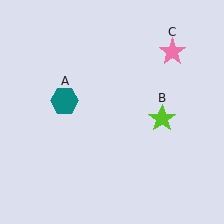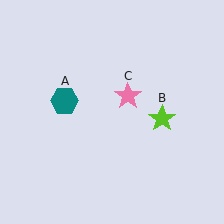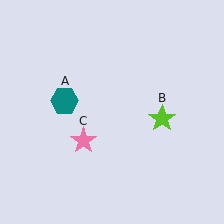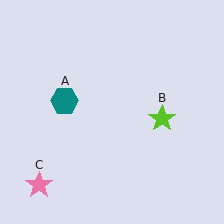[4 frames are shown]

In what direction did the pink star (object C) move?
The pink star (object C) moved down and to the left.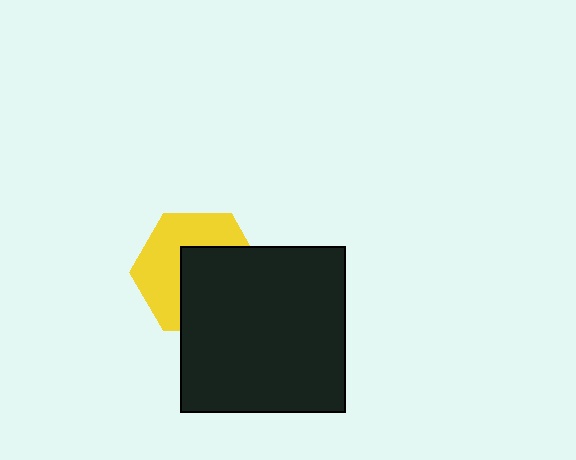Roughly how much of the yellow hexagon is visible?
About half of it is visible (roughly 49%).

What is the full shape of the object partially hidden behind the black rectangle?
The partially hidden object is a yellow hexagon.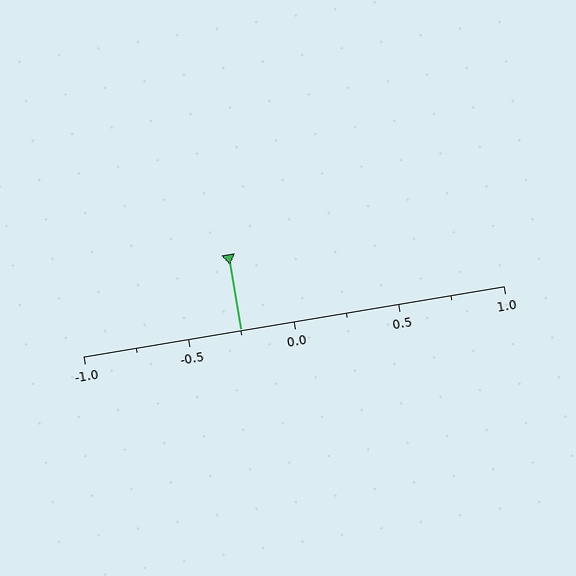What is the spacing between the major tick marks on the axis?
The major ticks are spaced 0.5 apart.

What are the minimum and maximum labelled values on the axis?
The axis runs from -1.0 to 1.0.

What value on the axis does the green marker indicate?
The marker indicates approximately -0.25.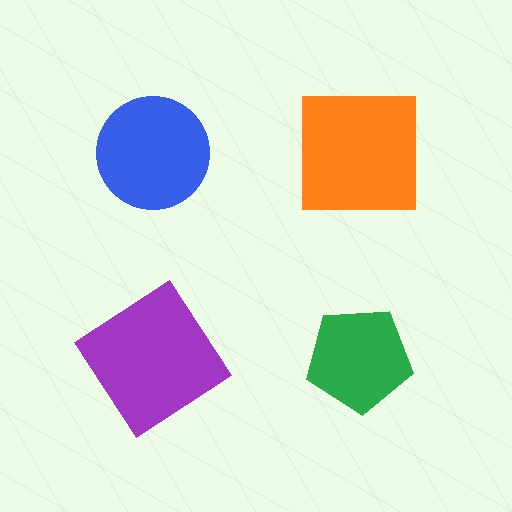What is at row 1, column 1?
A blue circle.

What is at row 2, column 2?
A green pentagon.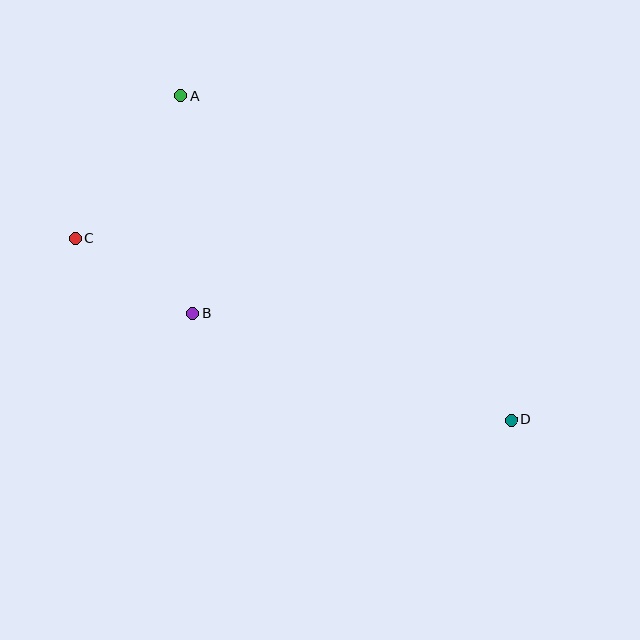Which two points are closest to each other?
Points B and C are closest to each other.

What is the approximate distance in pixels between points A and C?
The distance between A and C is approximately 177 pixels.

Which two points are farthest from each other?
Points C and D are farthest from each other.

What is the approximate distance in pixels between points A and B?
The distance between A and B is approximately 218 pixels.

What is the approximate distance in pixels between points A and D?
The distance between A and D is approximately 463 pixels.